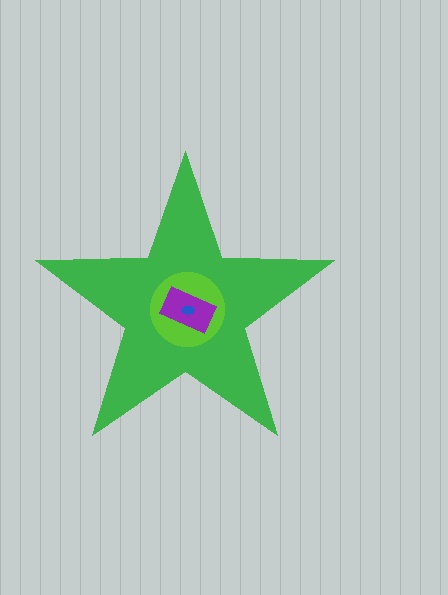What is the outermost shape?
The green star.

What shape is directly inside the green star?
The lime circle.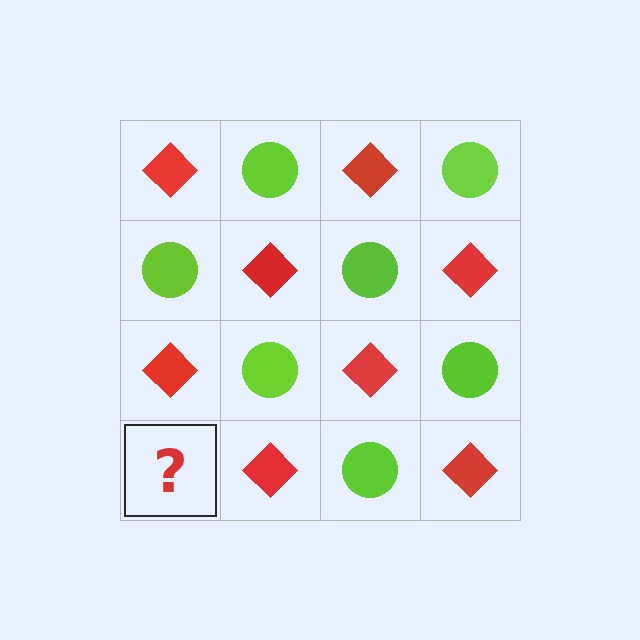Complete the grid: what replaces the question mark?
The question mark should be replaced with a lime circle.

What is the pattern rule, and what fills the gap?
The rule is that it alternates red diamond and lime circle in a checkerboard pattern. The gap should be filled with a lime circle.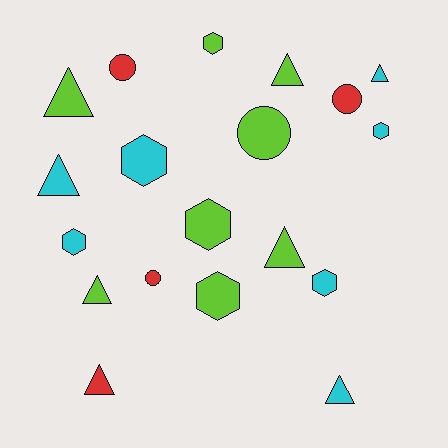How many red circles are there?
There are 3 red circles.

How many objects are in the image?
There are 19 objects.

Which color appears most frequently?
Lime, with 8 objects.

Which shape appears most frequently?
Triangle, with 8 objects.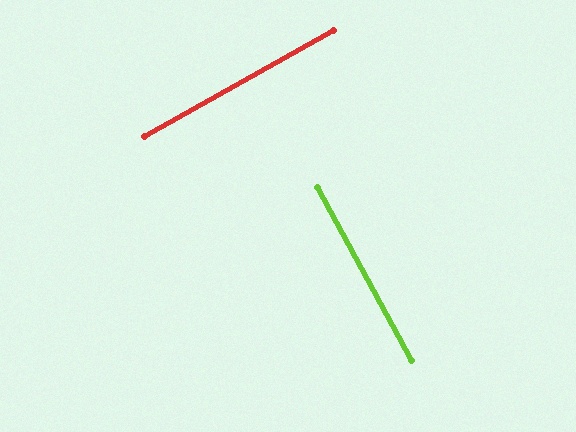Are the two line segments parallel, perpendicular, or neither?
Perpendicular — they meet at approximately 89°.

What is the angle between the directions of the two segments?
Approximately 89 degrees.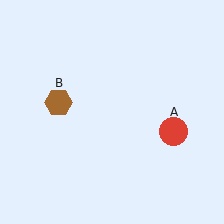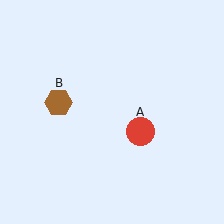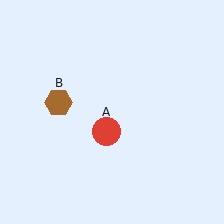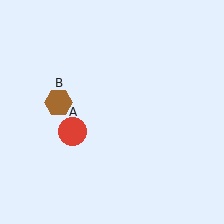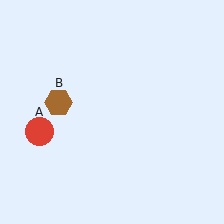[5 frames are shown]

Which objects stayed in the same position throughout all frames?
Brown hexagon (object B) remained stationary.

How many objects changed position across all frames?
1 object changed position: red circle (object A).